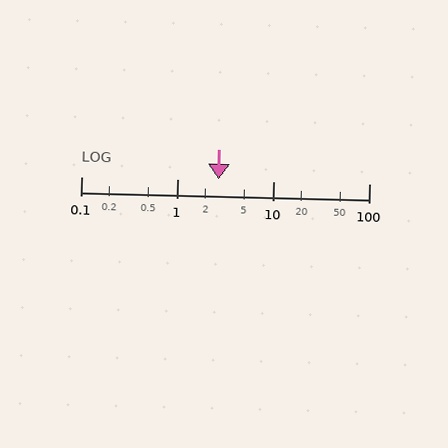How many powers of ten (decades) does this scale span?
The scale spans 3 decades, from 0.1 to 100.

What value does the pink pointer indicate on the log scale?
The pointer indicates approximately 2.7.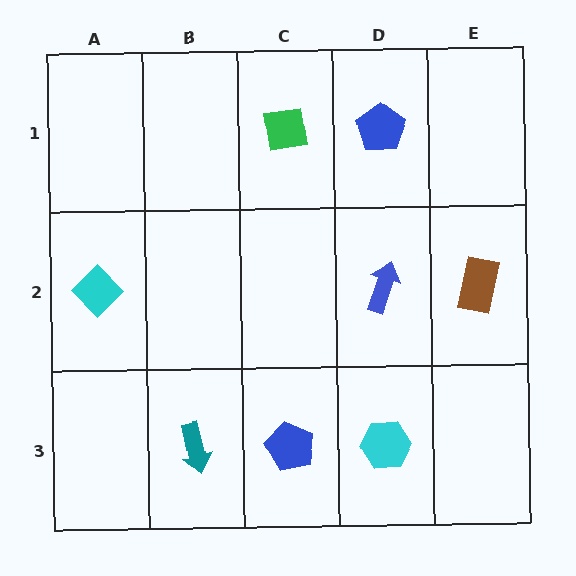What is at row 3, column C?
A blue pentagon.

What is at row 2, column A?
A cyan diamond.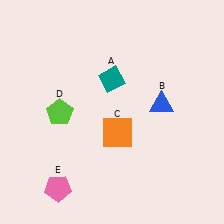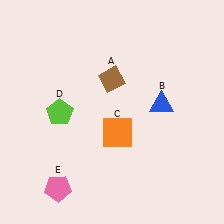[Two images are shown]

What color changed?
The diamond (A) changed from teal in Image 1 to brown in Image 2.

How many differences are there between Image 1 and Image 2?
There is 1 difference between the two images.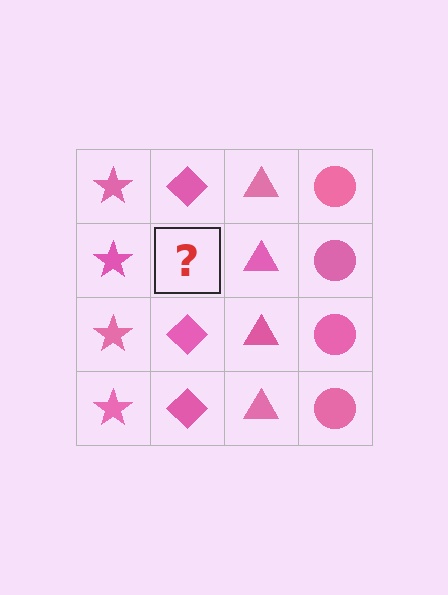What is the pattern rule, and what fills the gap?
The rule is that each column has a consistent shape. The gap should be filled with a pink diamond.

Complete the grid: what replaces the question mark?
The question mark should be replaced with a pink diamond.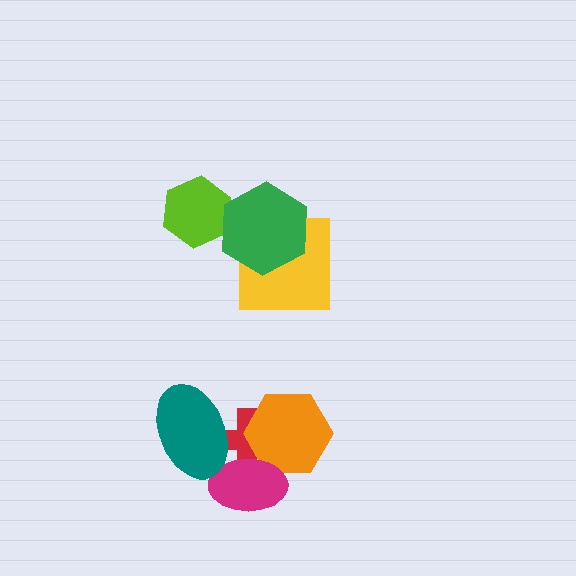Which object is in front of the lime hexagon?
The green hexagon is in front of the lime hexagon.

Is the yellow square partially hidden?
Yes, it is partially covered by another shape.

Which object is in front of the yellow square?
The green hexagon is in front of the yellow square.